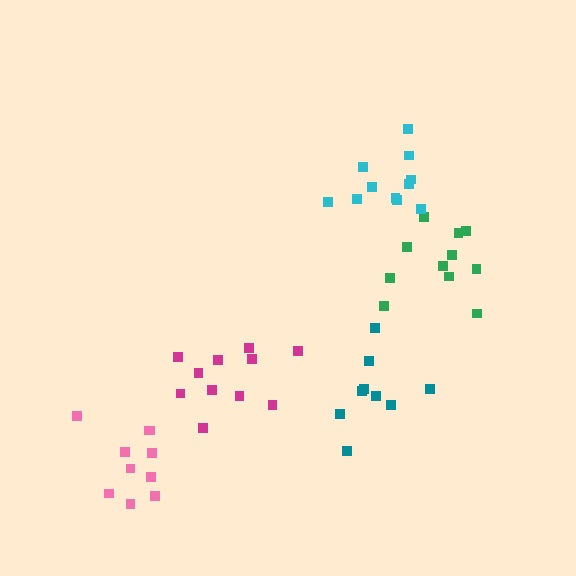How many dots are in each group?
Group 1: 11 dots, Group 2: 9 dots, Group 3: 11 dots, Group 4: 10 dots, Group 5: 11 dots (52 total).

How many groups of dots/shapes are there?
There are 5 groups.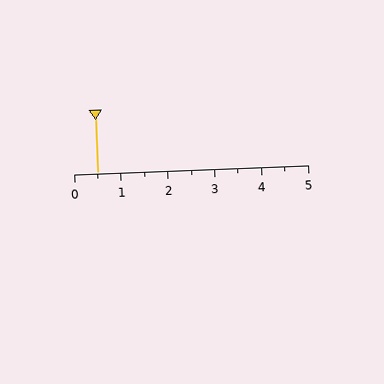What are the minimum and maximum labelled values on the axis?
The axis runs from 0 to 5.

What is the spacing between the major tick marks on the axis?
The major ticks are spaced 1 apart.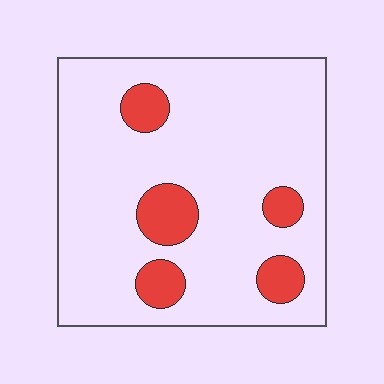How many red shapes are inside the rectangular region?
5.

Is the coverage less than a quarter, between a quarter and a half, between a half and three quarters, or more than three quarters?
Less than a quarter.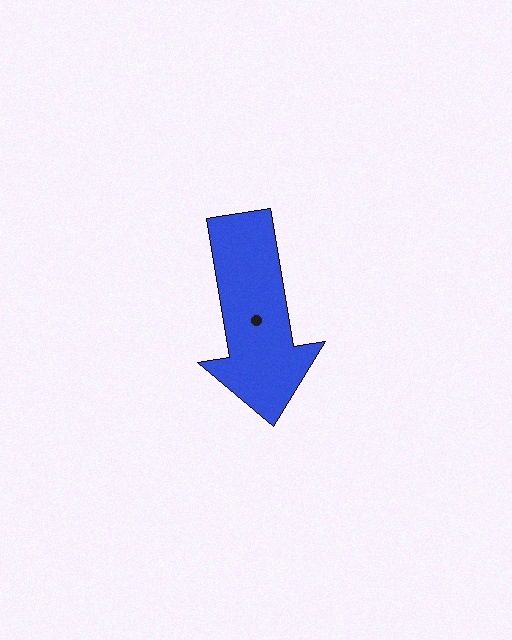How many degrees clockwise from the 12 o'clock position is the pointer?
Approximately 171 degrees.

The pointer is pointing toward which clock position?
Roughly 6 o'clock.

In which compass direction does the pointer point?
South.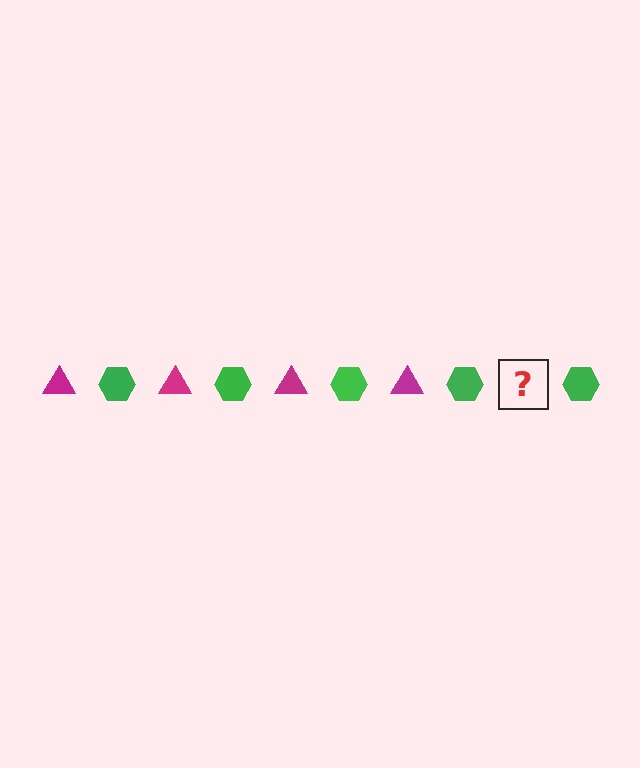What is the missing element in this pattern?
The missing element is a magenta triangle.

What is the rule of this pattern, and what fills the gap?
The rule is that the pattern alternates between magenta triangle and green hexagon. The gap should be filled with a magenta triangle.